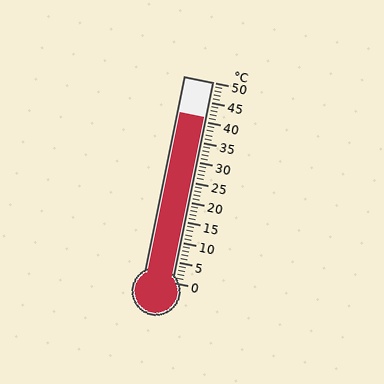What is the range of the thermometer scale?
The thermometer scale ranges from 0°C to 50°C.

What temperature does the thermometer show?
The thermometer shows approximately 41°C.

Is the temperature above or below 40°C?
The temperature is above 40°C.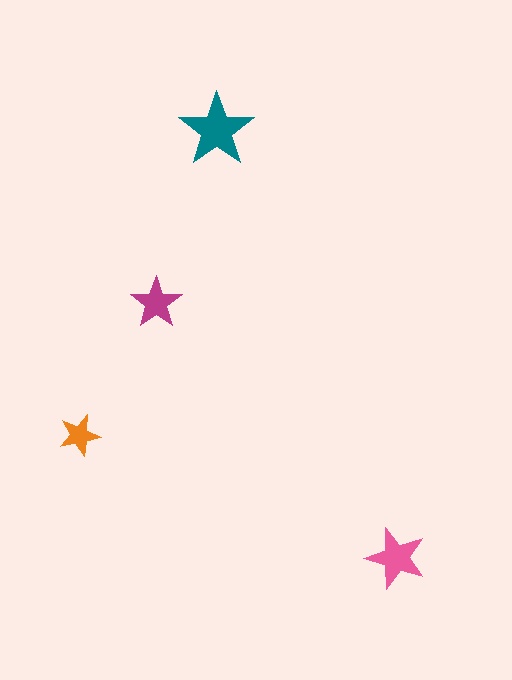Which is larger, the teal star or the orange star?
The teal one.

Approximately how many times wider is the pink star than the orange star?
About 1.5 times wider.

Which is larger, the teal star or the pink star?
The teal one.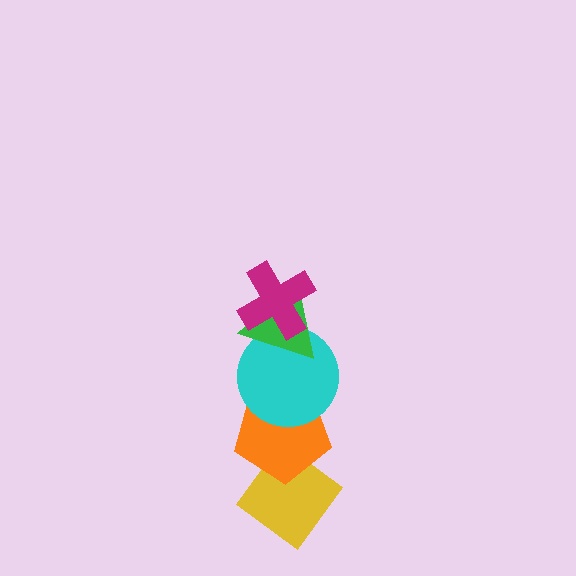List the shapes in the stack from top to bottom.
From top to bottom: the magenta cross, the green triangle, the cyan circle, the orange pentagon, the yellow diamond.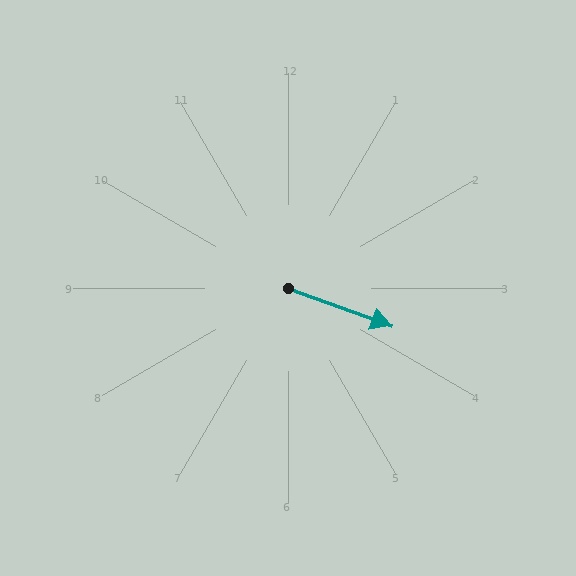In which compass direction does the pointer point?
East.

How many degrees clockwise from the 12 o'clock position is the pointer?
Approximately 110 degrees.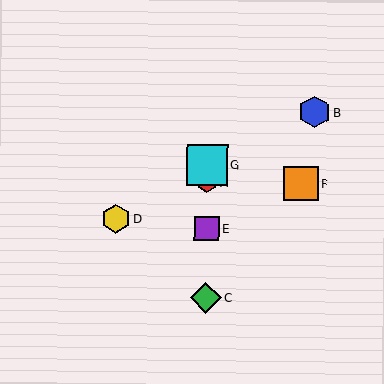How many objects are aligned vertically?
4 objects (A, C, E, G) are aligned vertically.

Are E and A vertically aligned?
Yes, both are at x≈207.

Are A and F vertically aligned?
No, A is at x≈207 and F is at x≈301.